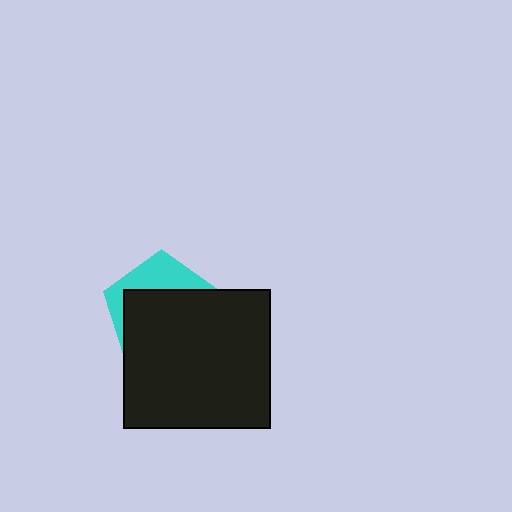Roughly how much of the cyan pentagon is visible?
A small part of it is visible (roughly 32%).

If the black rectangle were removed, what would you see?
You would see the complete cyan pentagon.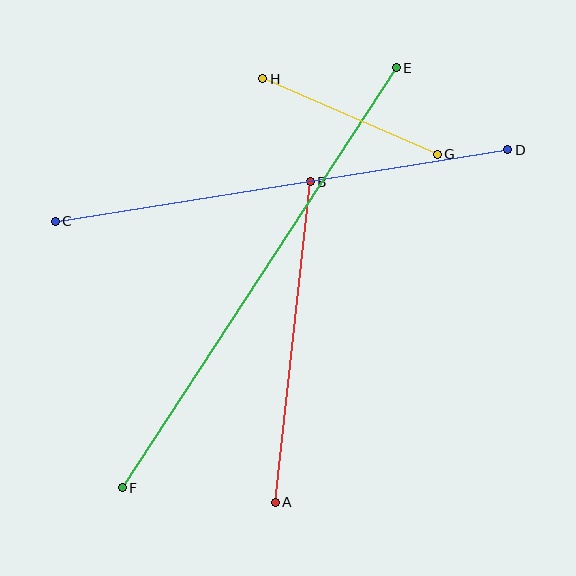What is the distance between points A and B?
The distance is approximately 322 pixels.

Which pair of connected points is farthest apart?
Points E and F are farthest apart.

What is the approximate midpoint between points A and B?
The midpoint is at approximately (293, 342) pixels.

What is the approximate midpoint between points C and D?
The midpoint is at approximately (281, 185) pixels.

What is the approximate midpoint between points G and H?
The midpoint is at approximately (350, 117) pixels.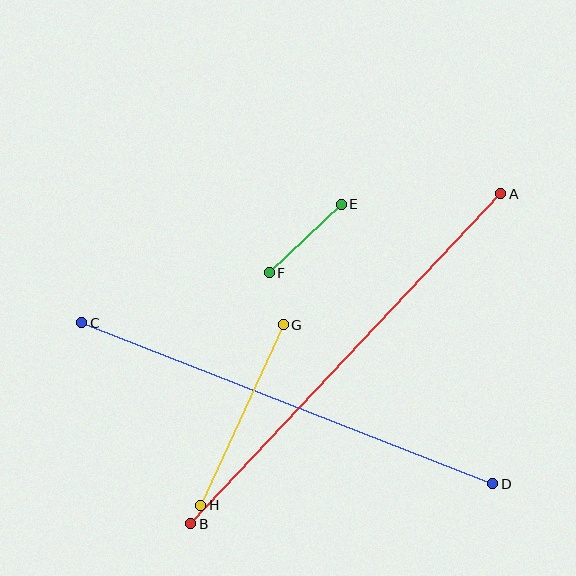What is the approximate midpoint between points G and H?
The midpoint is at approximately (242, 415) pixels.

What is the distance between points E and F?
The distance is approximately 99 pixels.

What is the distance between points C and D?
The distance is approximately 441 pixels.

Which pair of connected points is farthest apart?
Points A and B are farthest apart.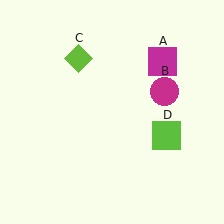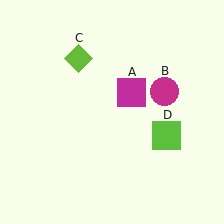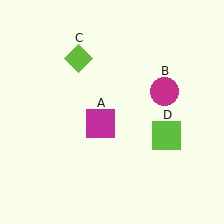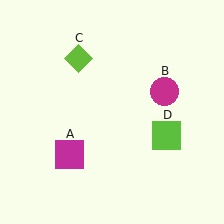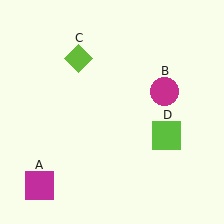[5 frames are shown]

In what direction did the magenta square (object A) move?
The magenta square (object A) moved down and to the left.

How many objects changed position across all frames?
1 object changed position: magenta square (object A).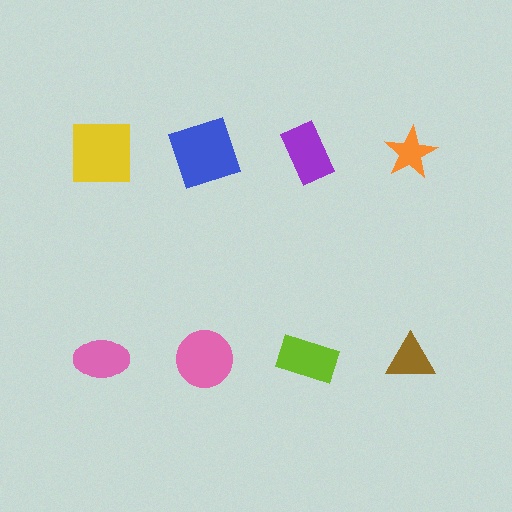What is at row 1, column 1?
A yellow square.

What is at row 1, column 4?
An orange star.